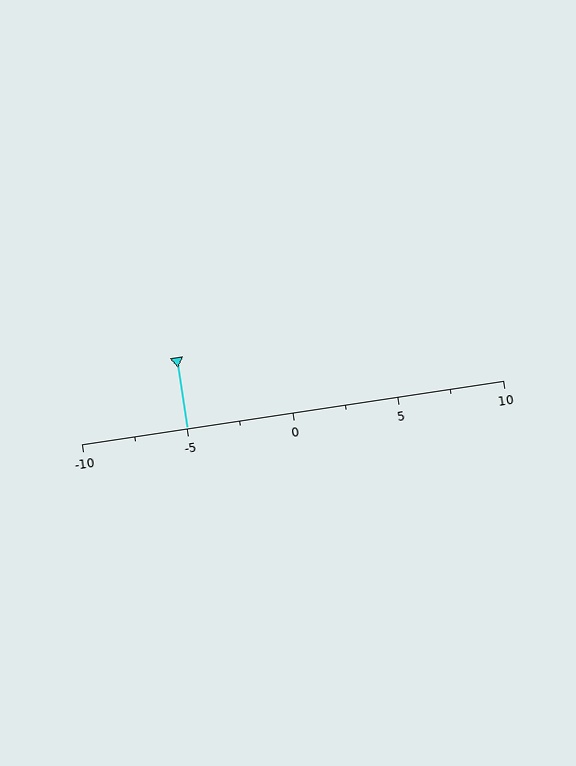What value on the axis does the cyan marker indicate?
The marker indicates approximately -5.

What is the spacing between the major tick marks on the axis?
The major ticks are spaced 5 apart.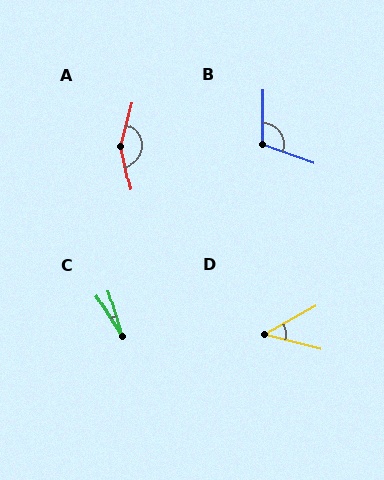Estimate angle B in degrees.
Approximately 109 degrees.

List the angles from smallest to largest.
C (16°), D (43°), B (109°), A (153°).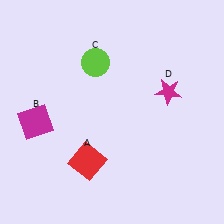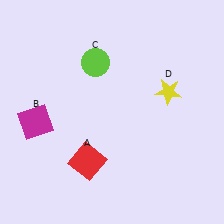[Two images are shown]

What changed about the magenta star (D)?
In Image 1, D is magenta. In Image 2, it changed to yellow.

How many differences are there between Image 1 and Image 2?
There is 1 difference between the two images.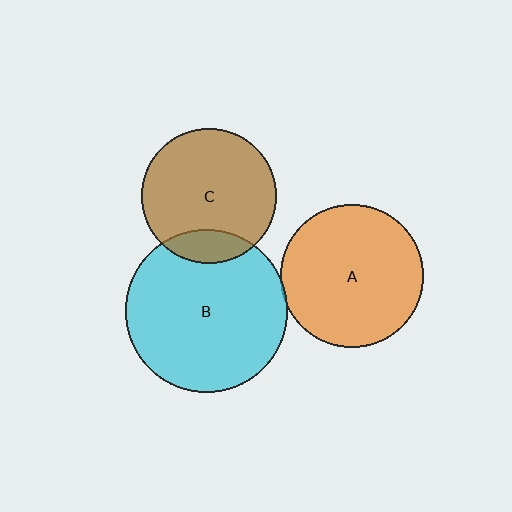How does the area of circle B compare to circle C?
Approximately 1.4 times.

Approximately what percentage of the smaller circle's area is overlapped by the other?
Approximately 5%.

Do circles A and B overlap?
Yes.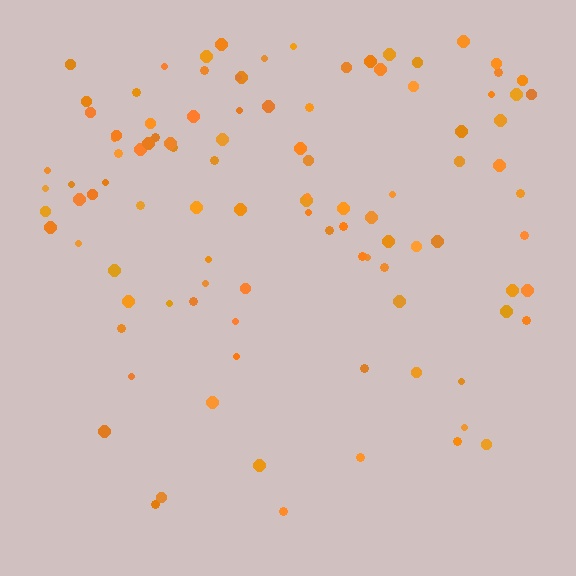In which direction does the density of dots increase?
From bottom to top, with the top side densest.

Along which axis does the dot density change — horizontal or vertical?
Vertical.